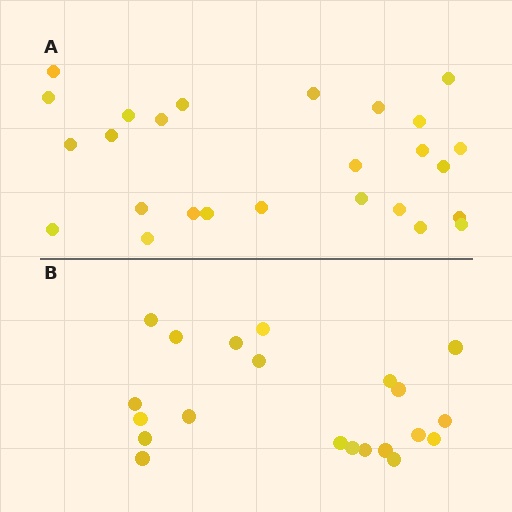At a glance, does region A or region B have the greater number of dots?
Region A (the top region) has more dots.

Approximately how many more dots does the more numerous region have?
Region A has about 5 more dots than region B.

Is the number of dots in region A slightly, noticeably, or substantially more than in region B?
Region A has only slightly more — the two regions are fairly close. The ratio is roughly 1.2 to 1.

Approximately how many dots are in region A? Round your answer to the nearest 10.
About 30 dots. (The exact count is 26, which rounds to 30.)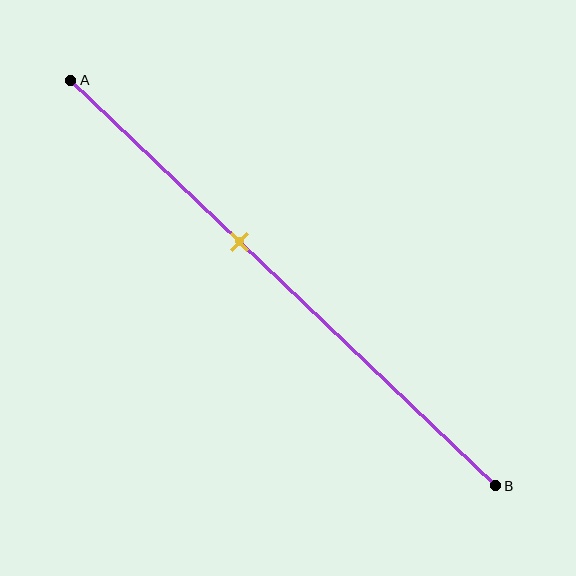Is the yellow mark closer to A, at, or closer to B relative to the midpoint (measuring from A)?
The yellow mark is closer to point A than the midpoint of segment AB.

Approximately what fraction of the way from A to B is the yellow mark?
The yellow mark is approximately 40% of the way from A to B.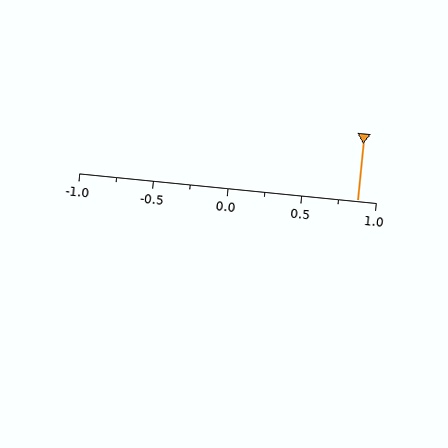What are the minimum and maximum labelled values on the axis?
The axis runs from -1.0 to 1.0.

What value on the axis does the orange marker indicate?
The marker indicates approximately 0.88.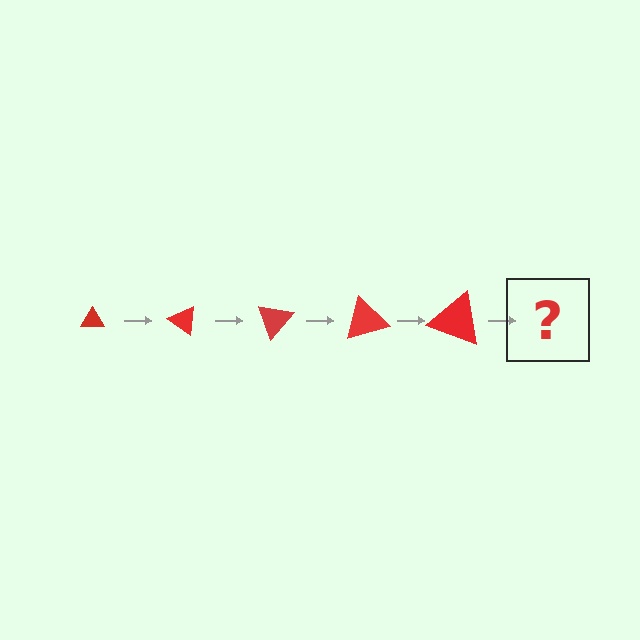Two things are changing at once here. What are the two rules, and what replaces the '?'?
The two rules are that the triangle grows larger each step and it rotates 35 degrees each step. The '?' should be a triangle, larger than the previous one and rotated 175 degrees from the start.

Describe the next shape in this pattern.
It should be a triangle, larger than the previous one and rotated 175 degrees from the start.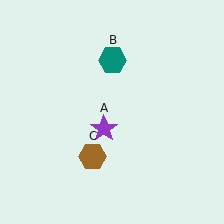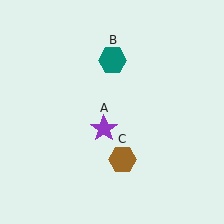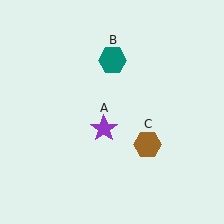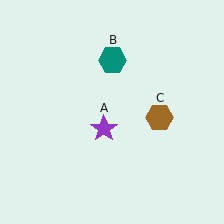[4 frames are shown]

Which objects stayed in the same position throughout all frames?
Purple star (object A) and teal hexagon (object B) remained stationary.